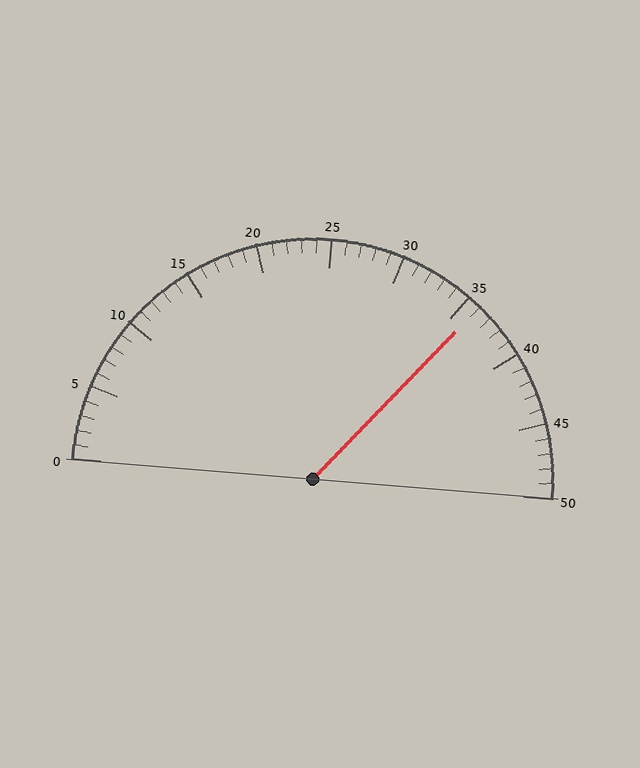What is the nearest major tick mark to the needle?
The nearest major tick mark is 35.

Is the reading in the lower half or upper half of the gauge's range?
The reading is in the upper half of the range (0 to 50).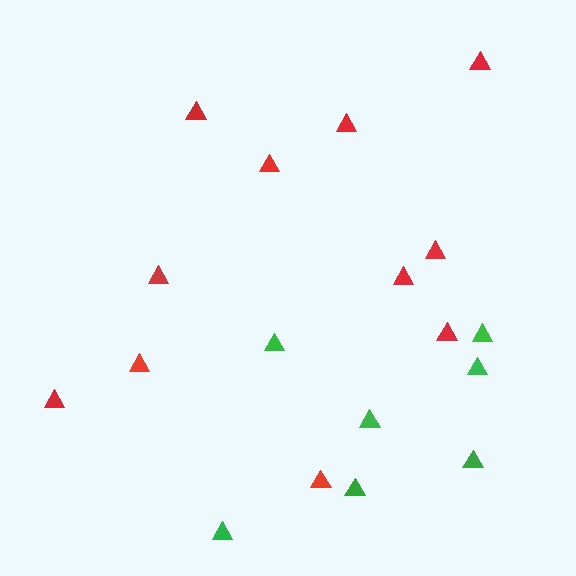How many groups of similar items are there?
There are 2 groups: one group of red triangles (11) and one group of green triangles (7).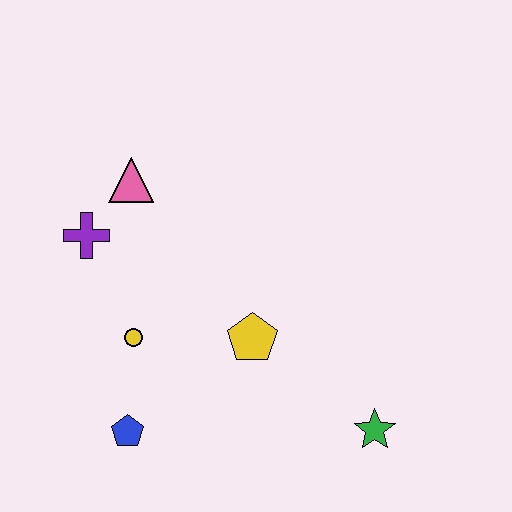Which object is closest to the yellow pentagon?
The yellow circle is closest to the yellow pentagon.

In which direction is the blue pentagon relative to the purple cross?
The blue pentagon is below the purple cross.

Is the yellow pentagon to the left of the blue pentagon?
No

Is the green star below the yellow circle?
Yes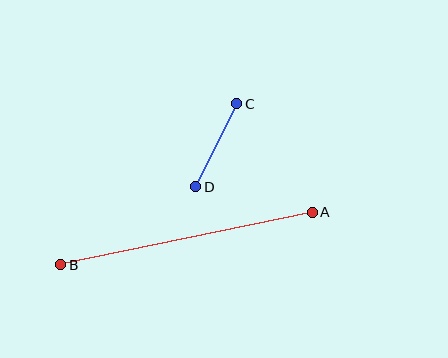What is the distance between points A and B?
The distance is approximately 257 pixels.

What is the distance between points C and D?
The distance is approximately 93 pixels.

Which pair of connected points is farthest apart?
Points A and B are farthest apart.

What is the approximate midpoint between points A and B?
The midpoint is at approximately (186, 239) pixels.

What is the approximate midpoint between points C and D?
The midpoint is at approximately (216, 145) pixels.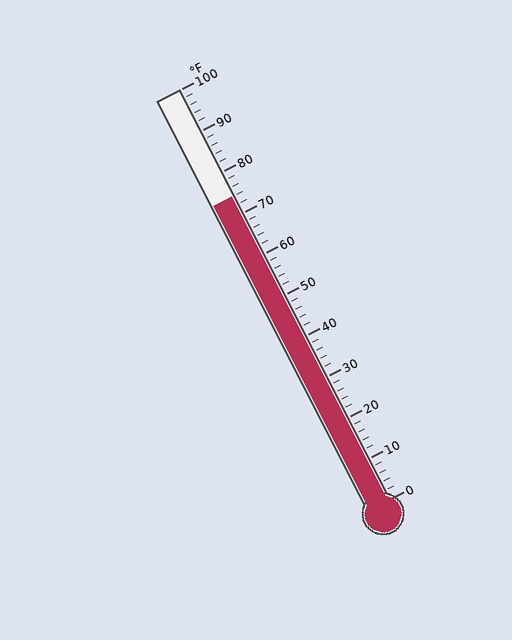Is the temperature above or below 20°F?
The temperature is above 20°F.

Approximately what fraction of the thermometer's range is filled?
The thermometer is filled to approximately 75% of its range.